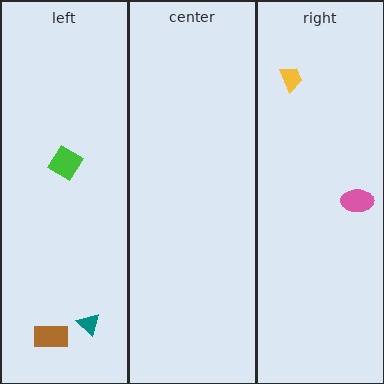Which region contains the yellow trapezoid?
The right region.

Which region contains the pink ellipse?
The right region.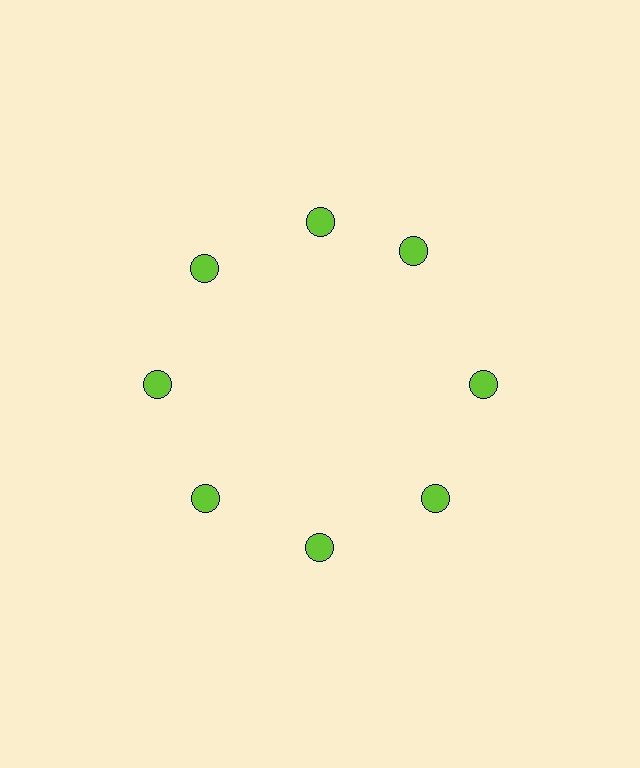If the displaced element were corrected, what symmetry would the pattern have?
It would have 8-fold rotational symmetry — the pattern would map onto itself every 45 degrees.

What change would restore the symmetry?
The symmetry would be restored by rotating it back into even spacing with its neighbors so that all 8 circles sit at equal angles and equal distance from the center.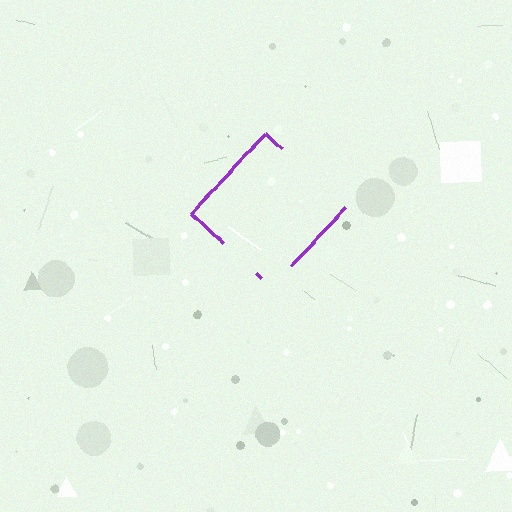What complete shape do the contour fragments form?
The contour fragments form a diamond.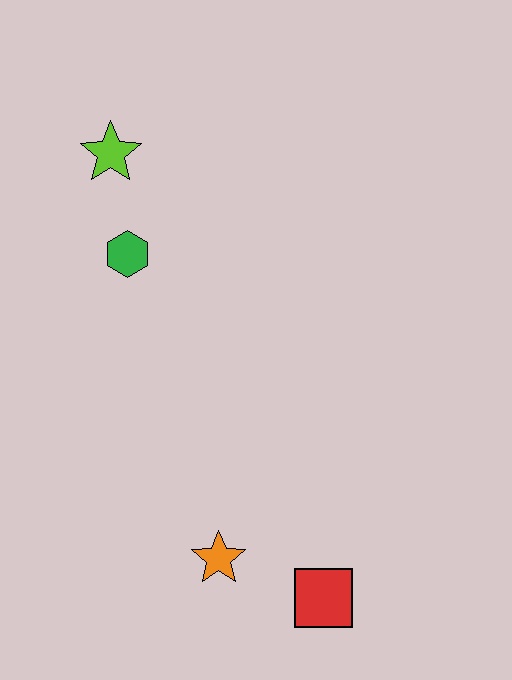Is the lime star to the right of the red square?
No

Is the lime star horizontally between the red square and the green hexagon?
No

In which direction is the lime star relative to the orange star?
The lime star is above the orange star.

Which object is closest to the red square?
The orange star is closest to the red square.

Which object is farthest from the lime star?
The red square is farthest from the lime star.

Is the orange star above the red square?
Yes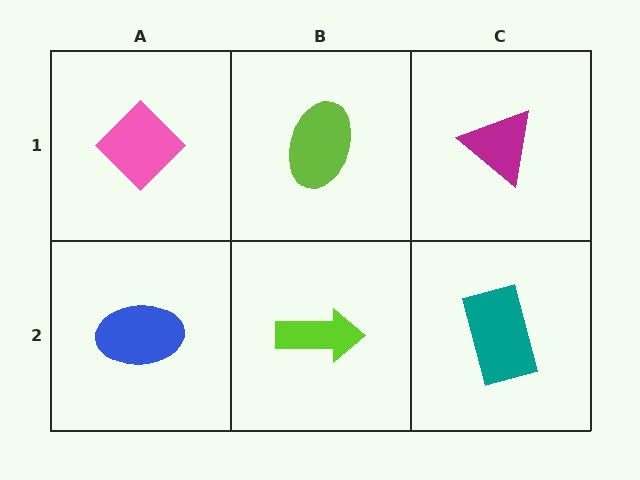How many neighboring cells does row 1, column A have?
2.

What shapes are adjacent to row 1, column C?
A teal rectangle (row 2, column C), a lime ellipse (row 1, column B).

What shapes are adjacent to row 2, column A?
A pink diamond (row 1, column A), a lime arrow (row 2, column B).